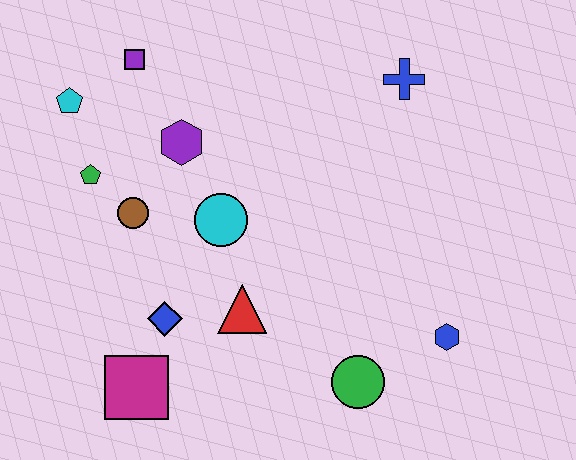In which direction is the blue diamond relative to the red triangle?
The blue diamond is to the left of the red triangle.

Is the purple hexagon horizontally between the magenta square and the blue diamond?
No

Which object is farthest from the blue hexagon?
The cyan pentagon is farthest from the blue hexagon.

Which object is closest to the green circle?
The blue hexagon is closest to the green circle.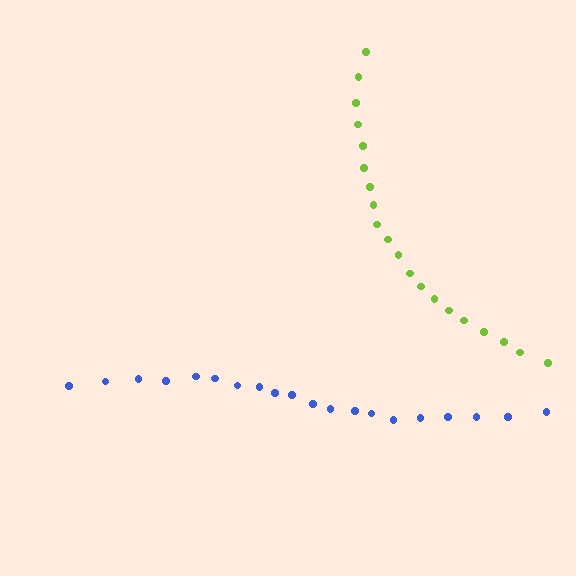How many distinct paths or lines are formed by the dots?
There are 2 distinct paths.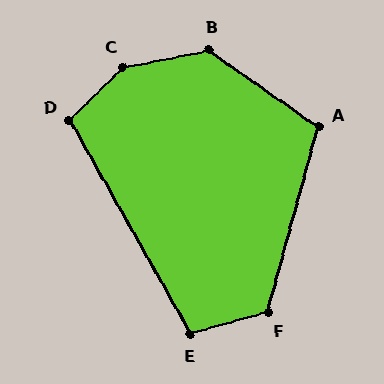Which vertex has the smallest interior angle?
E, at approximately 104 degrees.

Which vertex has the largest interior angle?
C, at approximately 147 degrees.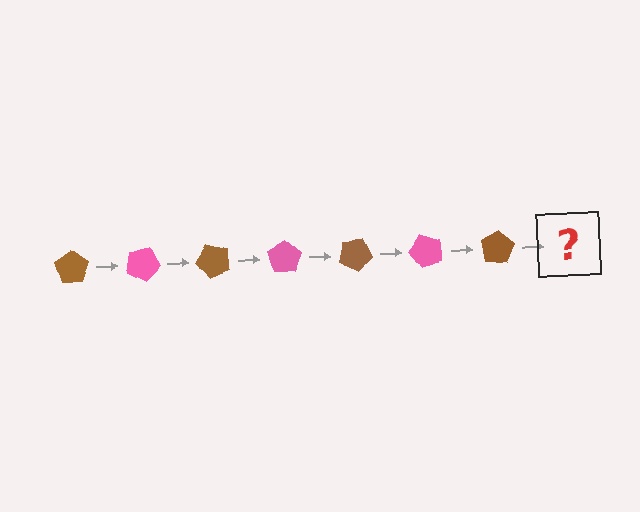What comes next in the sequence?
The next element should be a pink pentagon, rotated 175 degrees from the start.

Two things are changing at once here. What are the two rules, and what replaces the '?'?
The two rules are that it rotates 25 degrees each step and the color cycles through brown and pink. The '?' should be a pink pentagon, rotated 175 degrees from the start.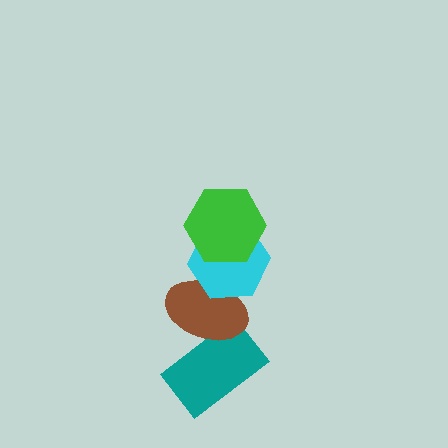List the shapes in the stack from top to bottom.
From top to bottom: the green hexagon, the cyan hexagon, the brown ellipse, the teal rectangle.